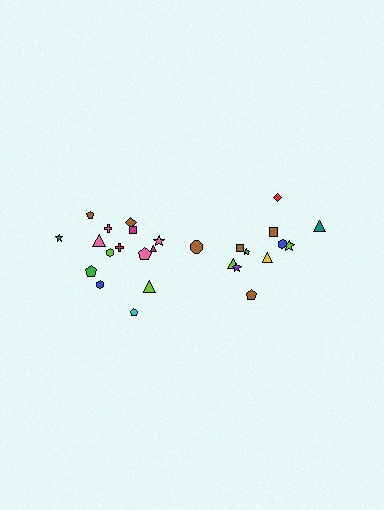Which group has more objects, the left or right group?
The left group.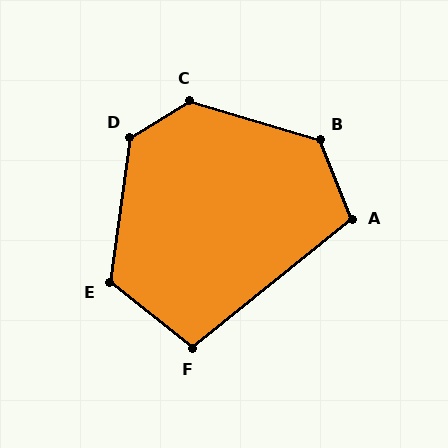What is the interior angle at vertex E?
Approximately 121 degrees (obtuse).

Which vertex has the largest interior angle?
C, at approximately 132 degrees.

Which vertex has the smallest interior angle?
F, at approximately 103 degrees.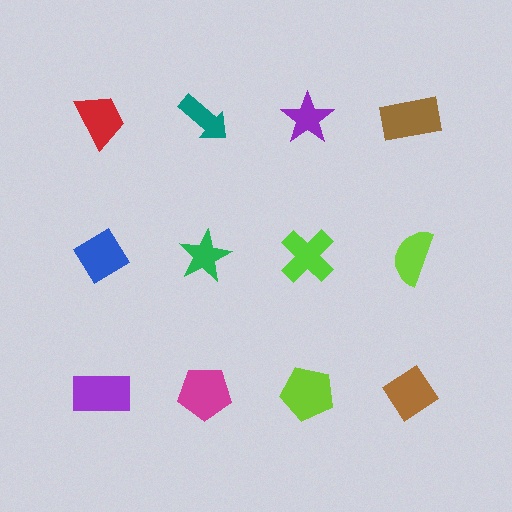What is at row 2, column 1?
A blue diamond.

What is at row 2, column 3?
A lime cross.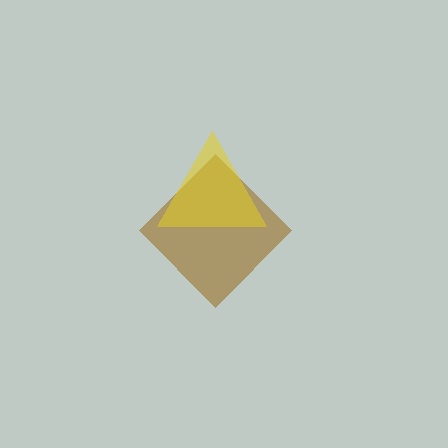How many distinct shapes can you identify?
There are 2 distinct shapes: a brown diamond, a yellow triangle.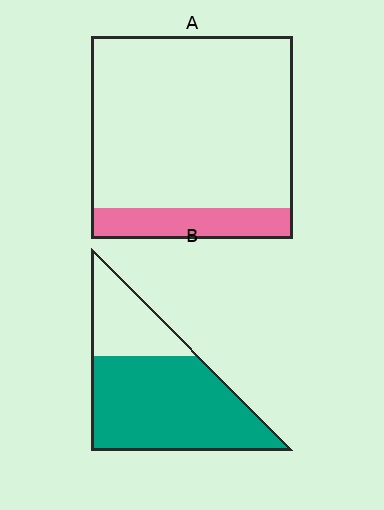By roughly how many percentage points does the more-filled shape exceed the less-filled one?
By roughly 55 percentage points (B over A).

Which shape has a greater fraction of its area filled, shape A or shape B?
Shape B.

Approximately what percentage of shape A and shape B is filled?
A is approximately 15% and B is approximately 70%.